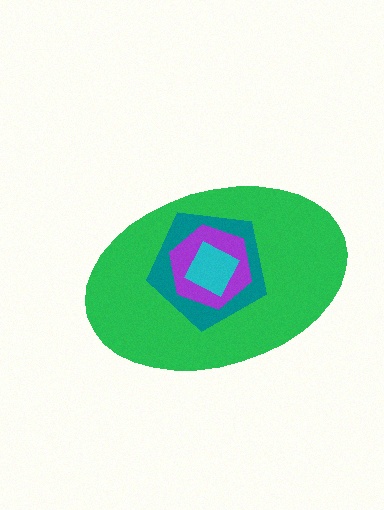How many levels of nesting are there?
4.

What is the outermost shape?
The green ellipse.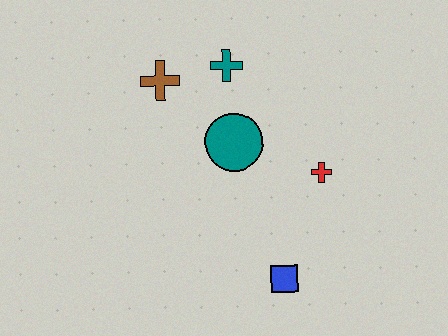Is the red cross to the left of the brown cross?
No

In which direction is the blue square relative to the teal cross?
The blue square is below the teal cross.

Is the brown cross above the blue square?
Yes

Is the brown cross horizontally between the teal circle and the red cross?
No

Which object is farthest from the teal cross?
The blue square is farthest from the teal cross.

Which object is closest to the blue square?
The red cross is closest to the blue square.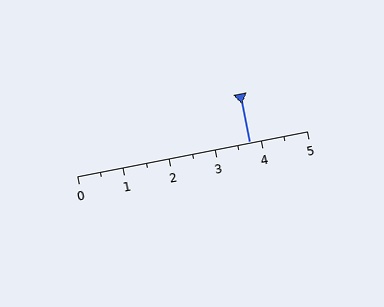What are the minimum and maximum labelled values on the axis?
The axis runs from 0 to 5.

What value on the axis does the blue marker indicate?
The marker indicates approximately 3.8.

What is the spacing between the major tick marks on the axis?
The major ticks are spaced 1 apart.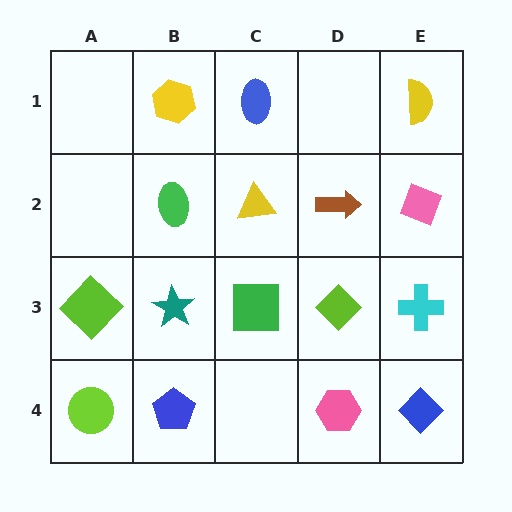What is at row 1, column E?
A yellow semicircle.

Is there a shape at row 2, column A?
No, that cell is empty.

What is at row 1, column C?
A blue ellipse.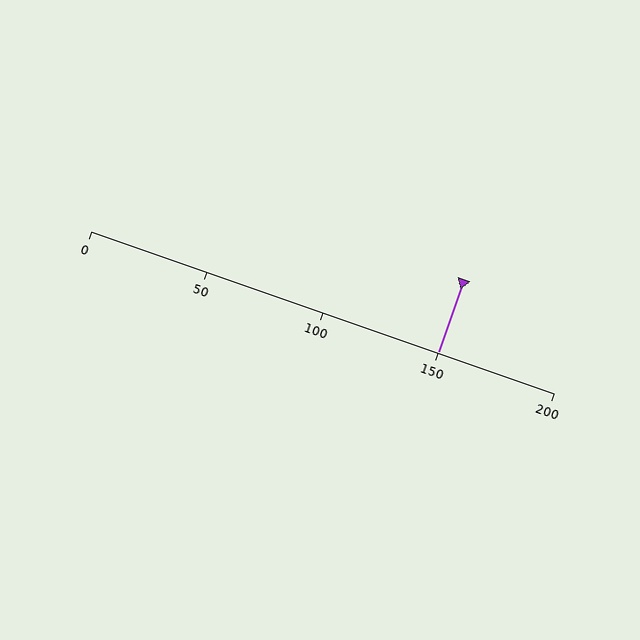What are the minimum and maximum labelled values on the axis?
The axis runs from 0 to 200.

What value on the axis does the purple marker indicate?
The marker indicates approximately 150.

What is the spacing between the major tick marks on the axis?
The major ticks are spaced 50 apart.